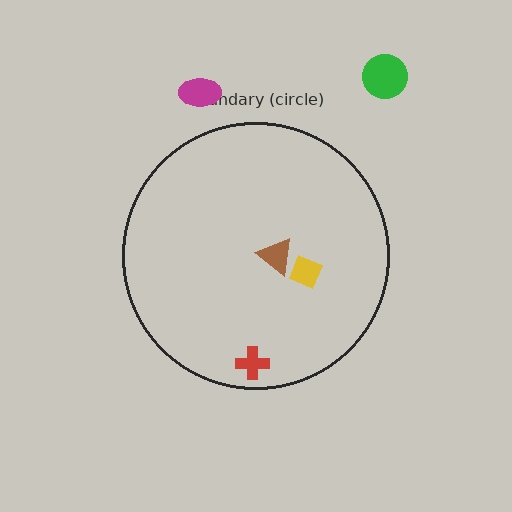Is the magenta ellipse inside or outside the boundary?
Outside.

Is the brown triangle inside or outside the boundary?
Inside.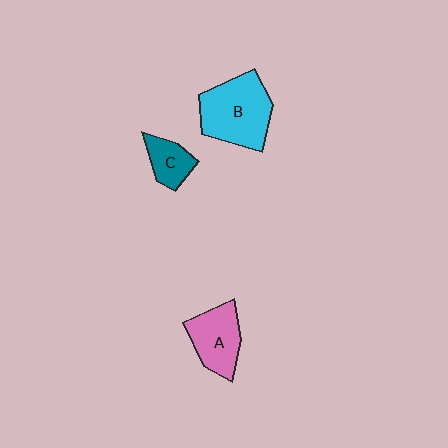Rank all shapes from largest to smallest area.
From largest to smallest: B (cyan), A (pink), C (teal).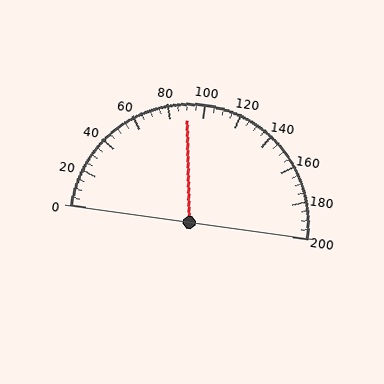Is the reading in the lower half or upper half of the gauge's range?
The reading is in the lower half of the range (0 to 200).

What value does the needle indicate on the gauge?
The needle indicates approximately 90.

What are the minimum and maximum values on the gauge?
The gauge ranges from 0 to 200.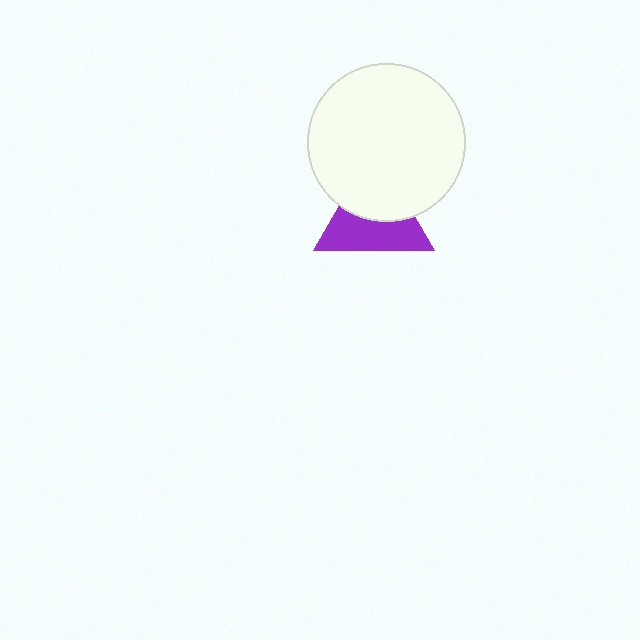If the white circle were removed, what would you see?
You would see the complete purple triangle.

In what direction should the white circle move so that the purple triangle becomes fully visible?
The white circle should move up. That is the shortest direction to clear the overlap and leave the purple triangle fully visible.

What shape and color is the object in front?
The object in front is a white circle.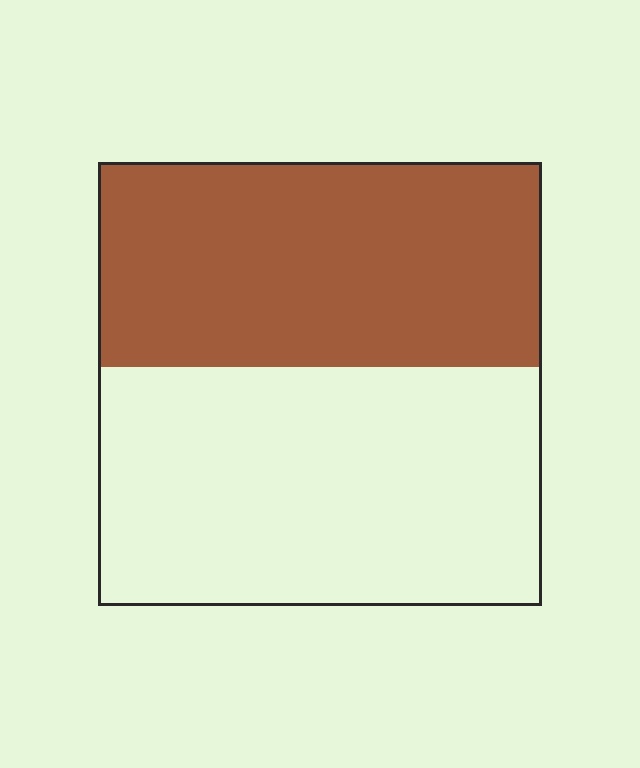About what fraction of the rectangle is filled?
About one half (1/2).